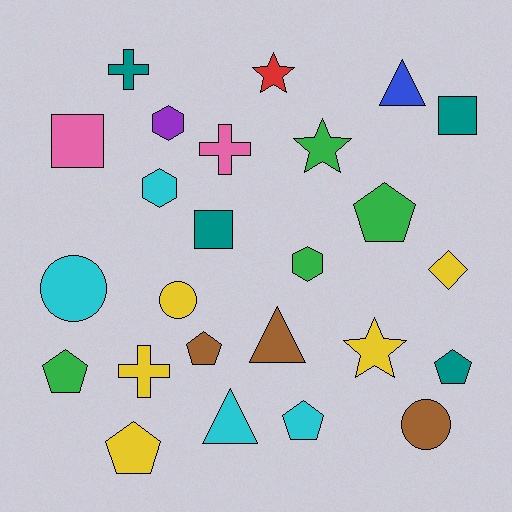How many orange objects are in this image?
There are no orange objects.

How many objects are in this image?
There are 25 objects.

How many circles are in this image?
There are 3 circles.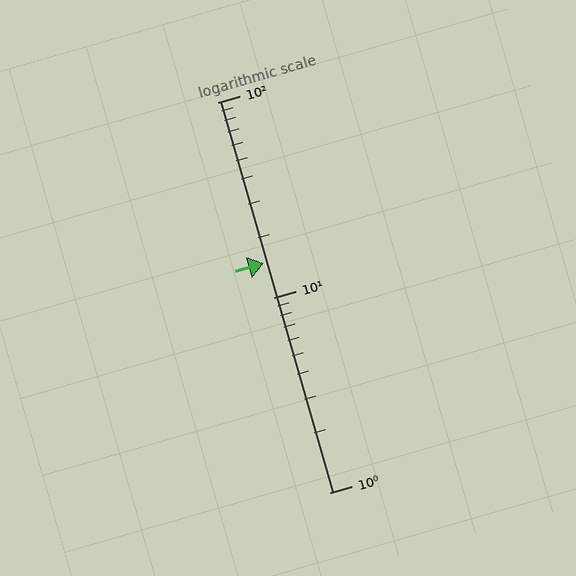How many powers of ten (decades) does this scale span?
The scale spans 2 decades, from 1 to 100.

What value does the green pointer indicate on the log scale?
The pointer indicates approximately 15.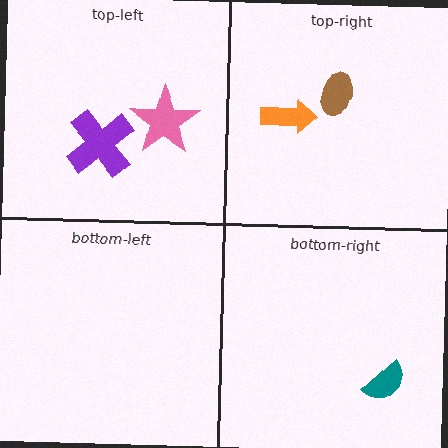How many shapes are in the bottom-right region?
1.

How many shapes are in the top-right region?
2.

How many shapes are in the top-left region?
2.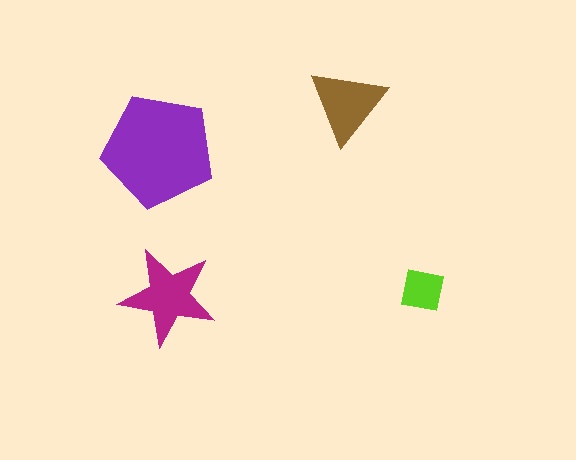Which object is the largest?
The purple pentagon.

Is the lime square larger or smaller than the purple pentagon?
Smaller.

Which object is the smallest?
The lime square.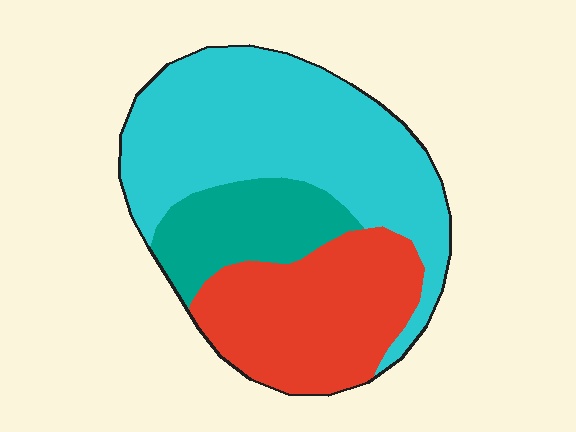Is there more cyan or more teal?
Cyan.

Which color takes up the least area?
Teal, at roughly 15%.